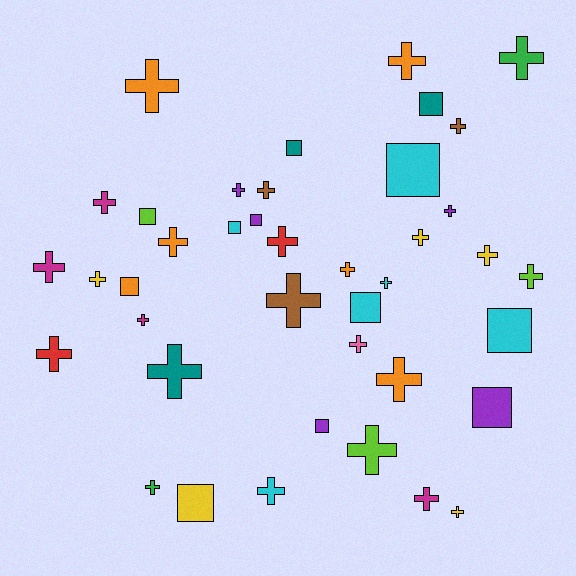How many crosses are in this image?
There are 28 crosses.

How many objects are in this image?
There are 40 objects.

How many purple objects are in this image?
There are 5 purple objects.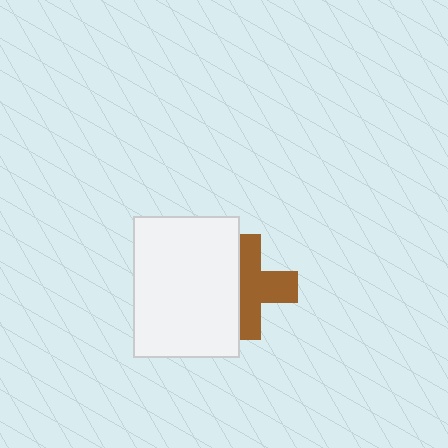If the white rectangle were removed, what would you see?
You would see the complete brown cross.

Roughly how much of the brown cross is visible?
About half of it is visible (roughly 61%).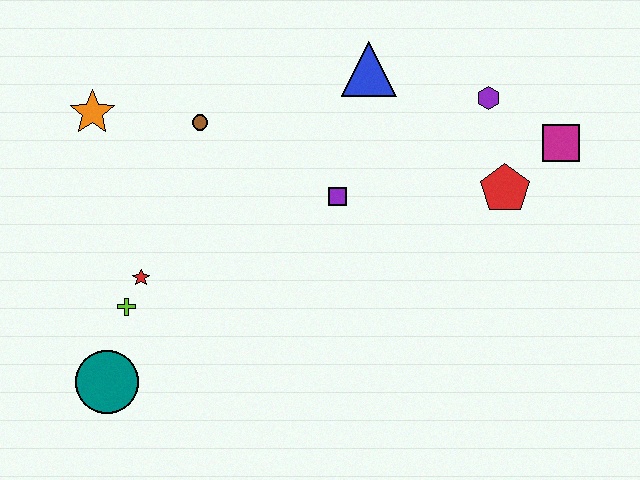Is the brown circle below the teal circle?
No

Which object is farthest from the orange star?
The magenta square is farthest from the orange star.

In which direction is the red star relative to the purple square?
The red star is to the left of the purple square.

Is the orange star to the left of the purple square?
Yes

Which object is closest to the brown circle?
The orange star is closest to the brown circle.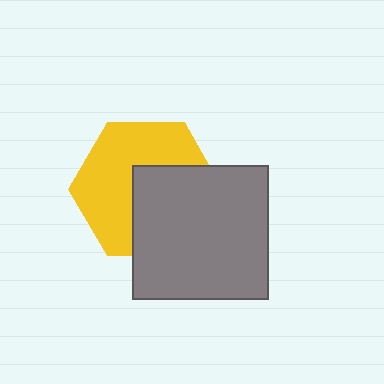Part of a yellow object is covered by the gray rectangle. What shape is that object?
It is a hexagon.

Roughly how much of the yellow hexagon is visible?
About half of it is visible (roughly 56%).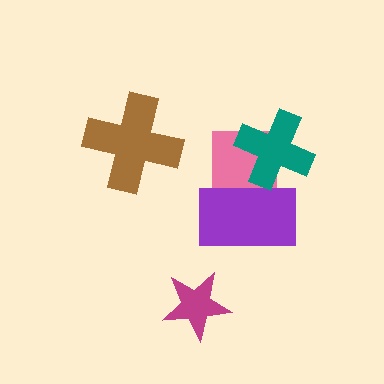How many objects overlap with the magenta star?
0 objects overlap with the magenta star.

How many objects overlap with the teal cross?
2 objects overlap with the teal cross.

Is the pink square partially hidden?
Yes, it is partially covered by another shape.